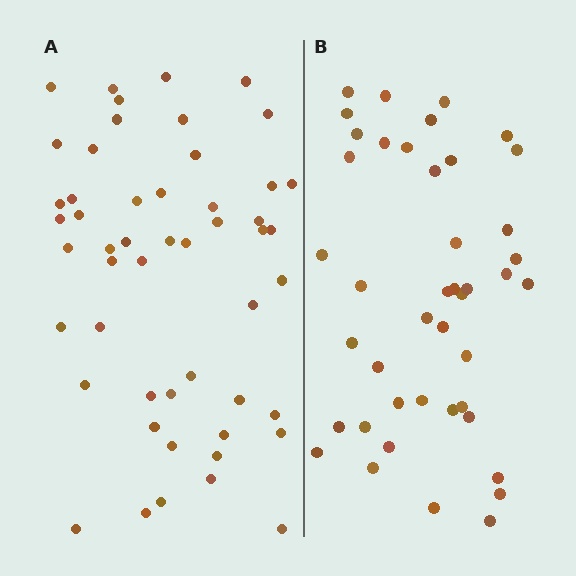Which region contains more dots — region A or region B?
Region A (the left region) has more dots.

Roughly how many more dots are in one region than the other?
Region A has roughly 8 or so more dots than region B.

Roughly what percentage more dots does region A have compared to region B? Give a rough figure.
About 20% more.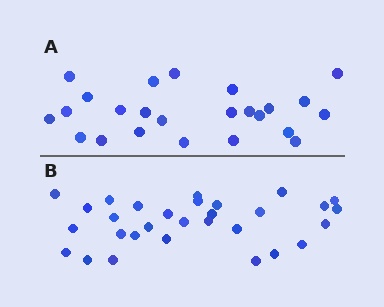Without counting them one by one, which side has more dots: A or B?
Region B (the bottom region) has more dots.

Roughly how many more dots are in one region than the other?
Region B has about 6 more dots than region A.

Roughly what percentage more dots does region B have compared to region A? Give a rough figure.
About 25% more.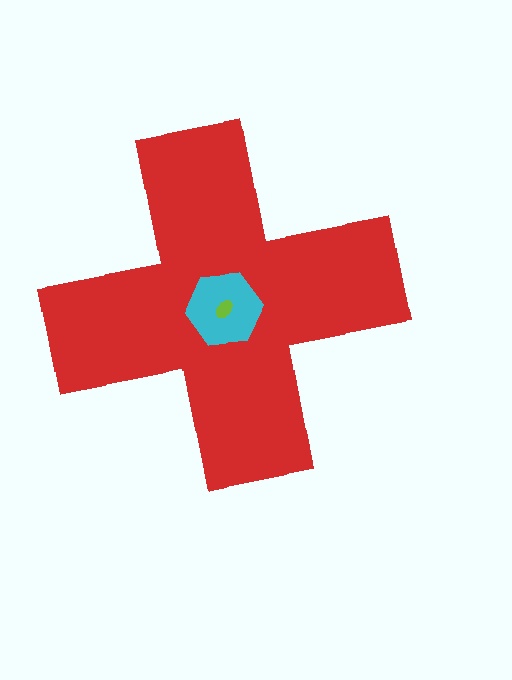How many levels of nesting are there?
3.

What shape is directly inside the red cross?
The cyan hexagon.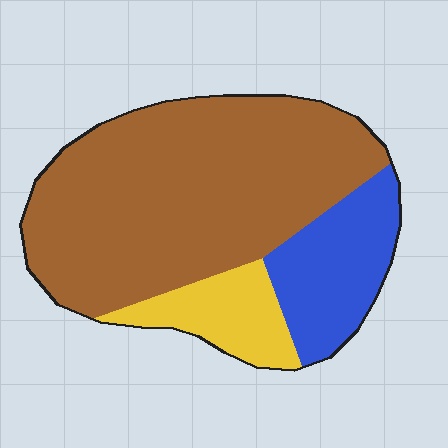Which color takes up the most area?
Brown, at roughly 65%.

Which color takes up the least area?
Yellow, at roughly 15%.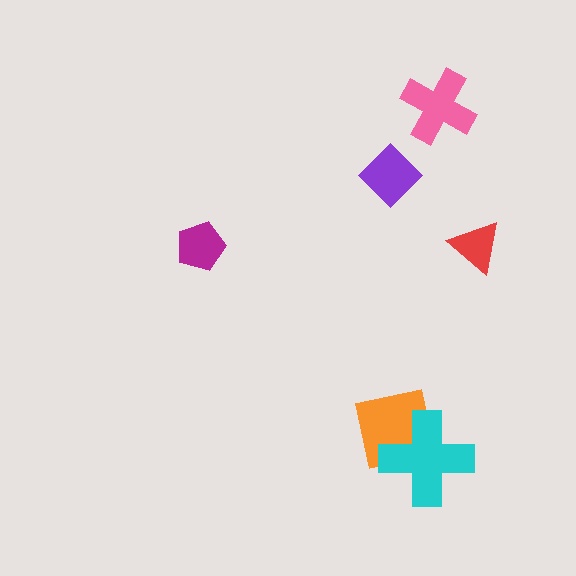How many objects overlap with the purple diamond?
0 objects overlap with the purple diamond.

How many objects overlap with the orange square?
1 object overlaps with the orange square.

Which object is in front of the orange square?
The cyan cross is in front of the orange square.